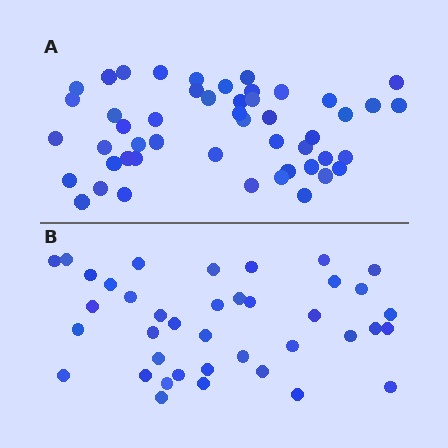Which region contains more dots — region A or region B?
Region A (the top region) has more dots.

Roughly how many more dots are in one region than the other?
Region A has roughly 10 or so more dots than region B.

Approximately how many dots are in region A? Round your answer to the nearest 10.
About 50 dots. (The exact count is 49, which rounds to 50.)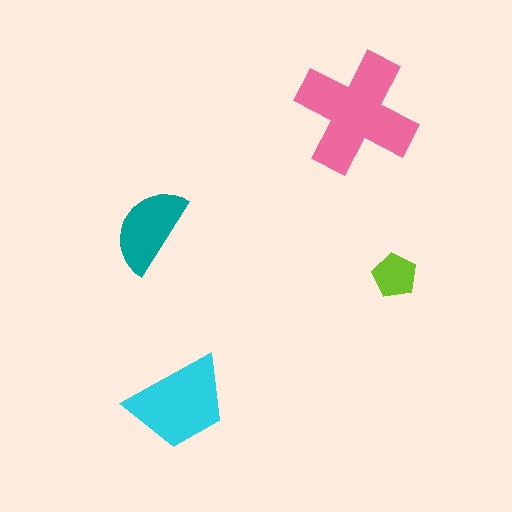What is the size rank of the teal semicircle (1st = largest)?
3rd.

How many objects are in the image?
There are 4 objects in the image.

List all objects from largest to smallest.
The pink cross, the cyan trapezoid, the teal semicircle, the lime pentagon.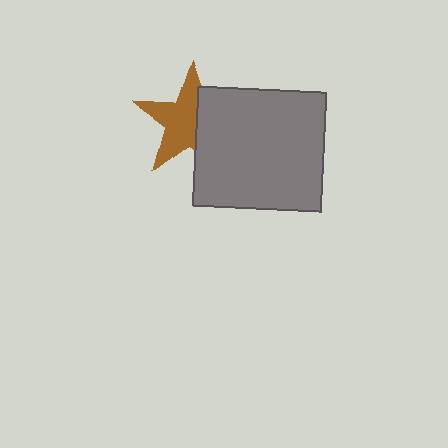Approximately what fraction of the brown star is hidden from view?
Roughly 39% of the brown star is hidden behind the gray rectangle.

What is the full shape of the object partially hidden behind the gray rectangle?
The partially hidden object is a brown star.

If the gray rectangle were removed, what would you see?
You would see the complete brown star.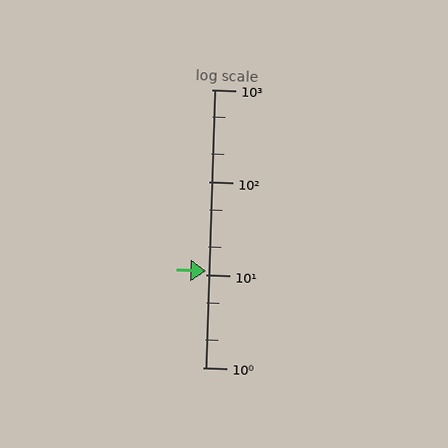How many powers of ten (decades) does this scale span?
The scale spans 3 decades, from 1 to 1000.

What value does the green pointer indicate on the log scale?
The pointer indicates approximately 11.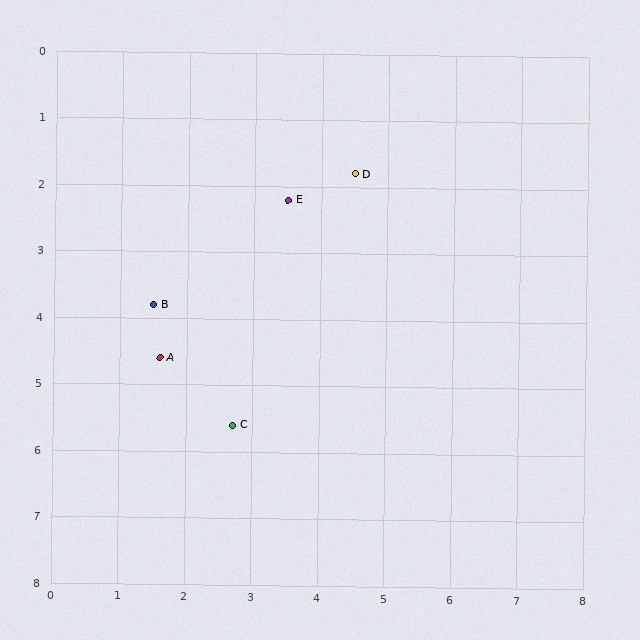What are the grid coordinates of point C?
Point C is at approximately (2.7, 5.6).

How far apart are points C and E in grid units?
Points C and E are about 3.5 grid units apart.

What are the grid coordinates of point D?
Point D is at approximately (4.5, 1.8).